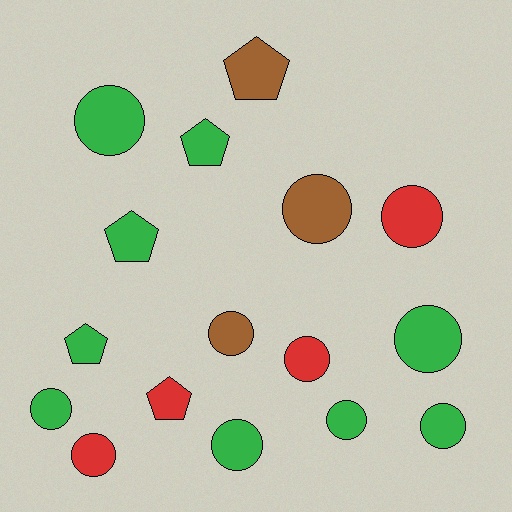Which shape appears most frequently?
Circle, with 11 objects.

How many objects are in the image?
There are 16 objects.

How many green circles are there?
There are 6 green circles.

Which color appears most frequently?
Green, with 9 objects.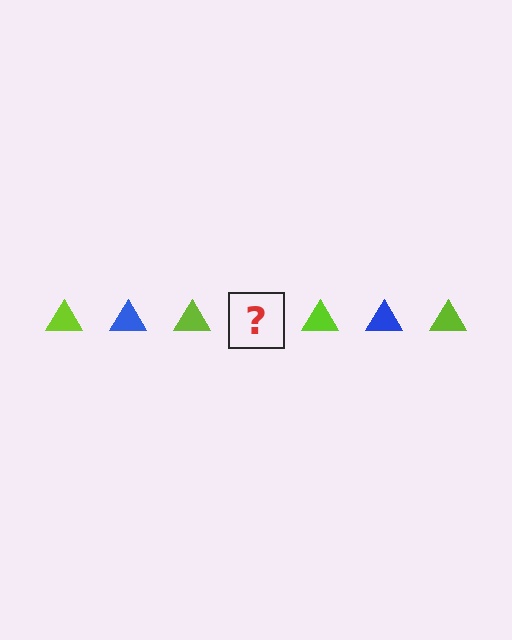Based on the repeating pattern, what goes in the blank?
The blank should be a blue triangle.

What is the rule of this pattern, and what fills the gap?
The rule is that the pattern cycles through lime, blue triangles. The gap should be filled with a blue triangle.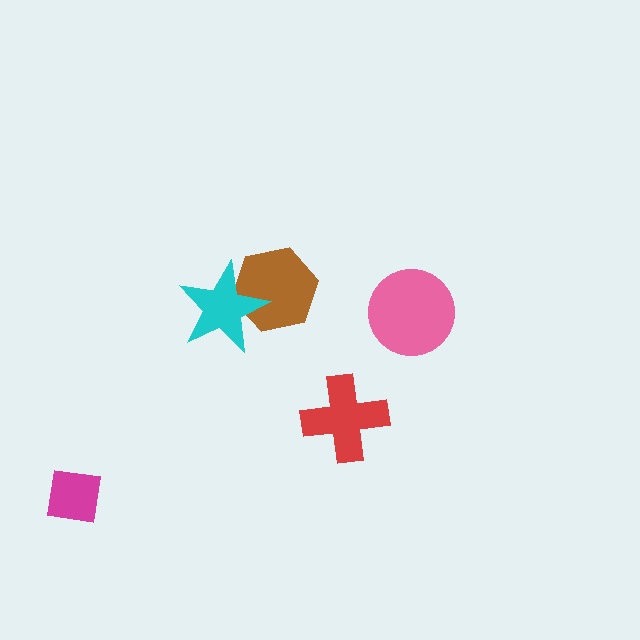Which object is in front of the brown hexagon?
The cyan star is in front of the brown hexagon.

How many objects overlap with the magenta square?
0 objects overlap with the magenta square.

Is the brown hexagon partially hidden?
Yes, it is partially covered by another shape.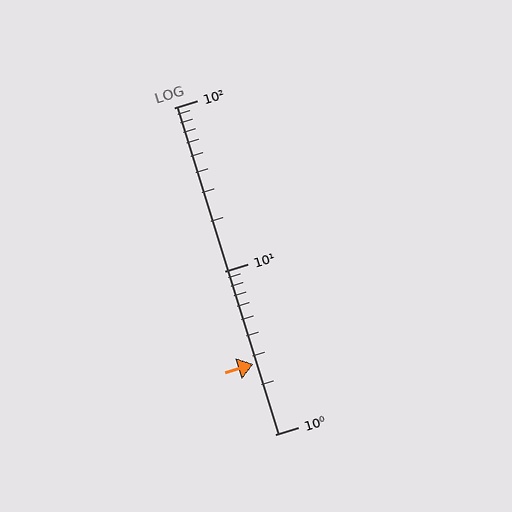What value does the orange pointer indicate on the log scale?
The pointer indicates approximately 2.7.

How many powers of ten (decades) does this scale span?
The scale spans 2 decades, from 1 to 100.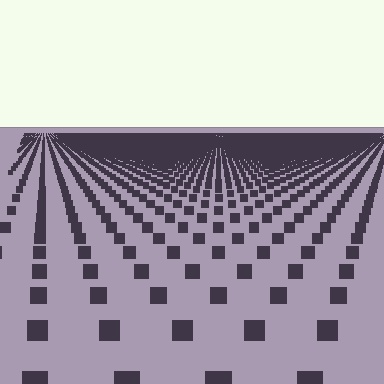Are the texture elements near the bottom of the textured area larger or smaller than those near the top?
Larger. Near the bottom, elements are closer to the viewer and appear at a bigger on-screen size.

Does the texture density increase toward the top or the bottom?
Density increases toward the top.